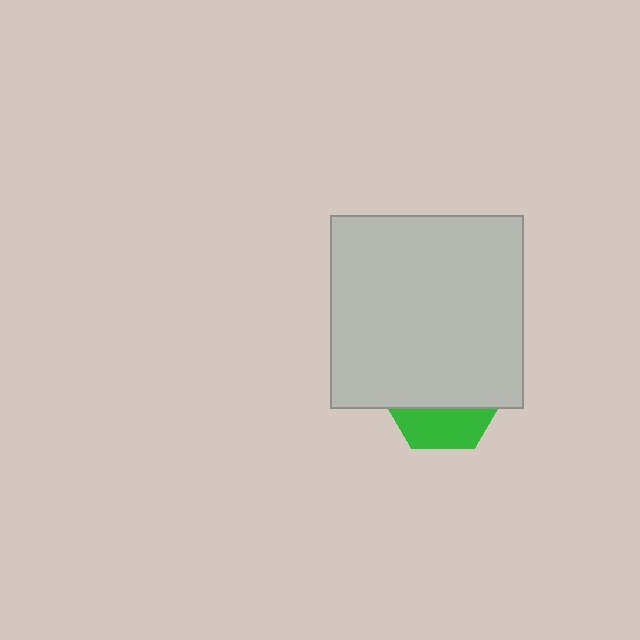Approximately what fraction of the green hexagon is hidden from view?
Roughly 68% of the green hexagon is hidden behind the light gray square.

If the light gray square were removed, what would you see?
You would see the complete green hexagon.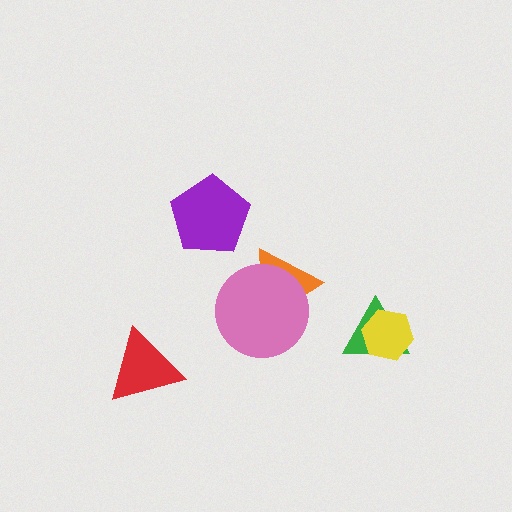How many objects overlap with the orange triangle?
1 object overlaps with the orange triangle.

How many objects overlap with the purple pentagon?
0 objects overlap with the purple pentagon.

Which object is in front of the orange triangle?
The pink circle is in front of the orange triangle.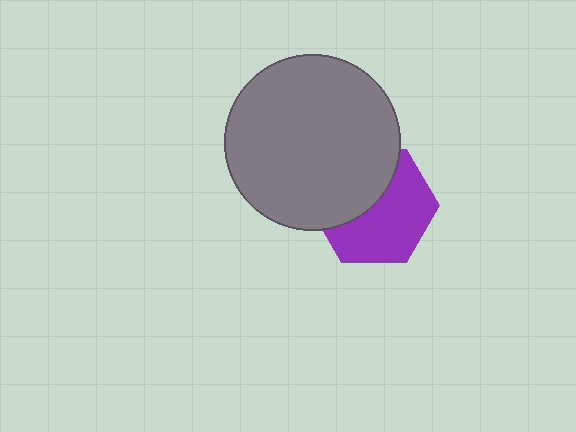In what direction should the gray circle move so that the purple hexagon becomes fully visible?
The gray circle should move toward the upper-left. That is the shortest direction to clear the overlap and leave the purple hexagon fully visible.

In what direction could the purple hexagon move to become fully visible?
The purple hexagon could move toward the lower-right. That would shift it out from behind the gray circle entirely.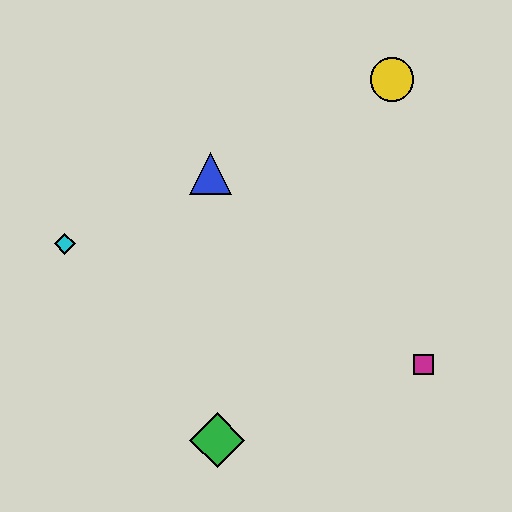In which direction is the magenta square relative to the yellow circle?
The magenta square is below the yellow circle.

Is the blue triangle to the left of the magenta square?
Yes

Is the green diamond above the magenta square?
No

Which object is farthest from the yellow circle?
The green diamond is farthest from the yellow circle.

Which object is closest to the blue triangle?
The cyan diamond is closest to the blue triangle.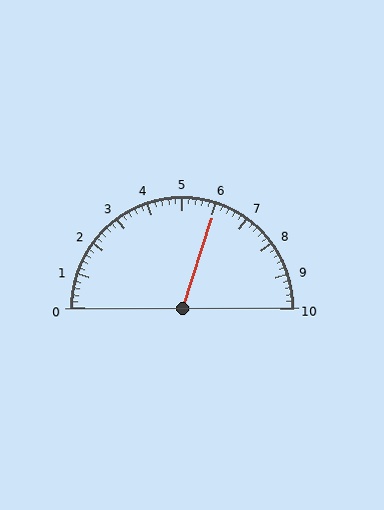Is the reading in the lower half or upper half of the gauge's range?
The reading is in the upper half of the range (0 to 10).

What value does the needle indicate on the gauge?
The needle indicates approximately 6.0.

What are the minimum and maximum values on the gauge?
The gauge ranges from 0 to 10.